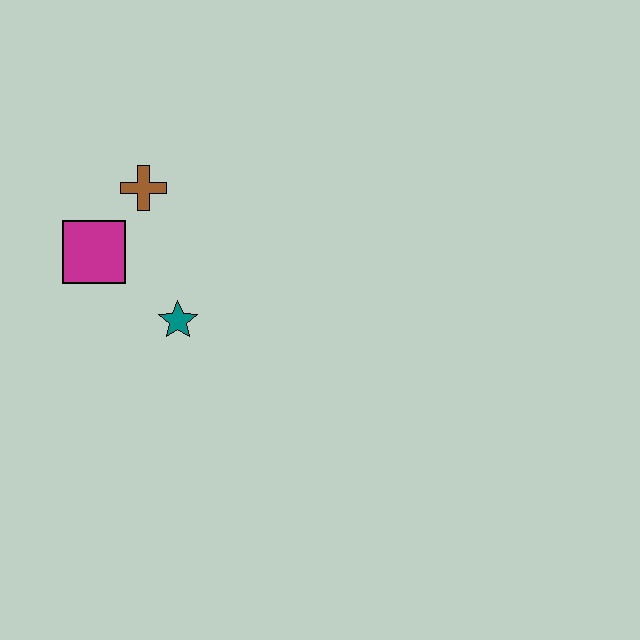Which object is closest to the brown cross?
The magenta square is closest to the brown cross.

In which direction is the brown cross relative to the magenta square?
The brown cross is above the magenta square.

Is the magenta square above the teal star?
Yes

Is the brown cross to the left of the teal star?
Yes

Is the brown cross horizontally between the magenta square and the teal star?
Yes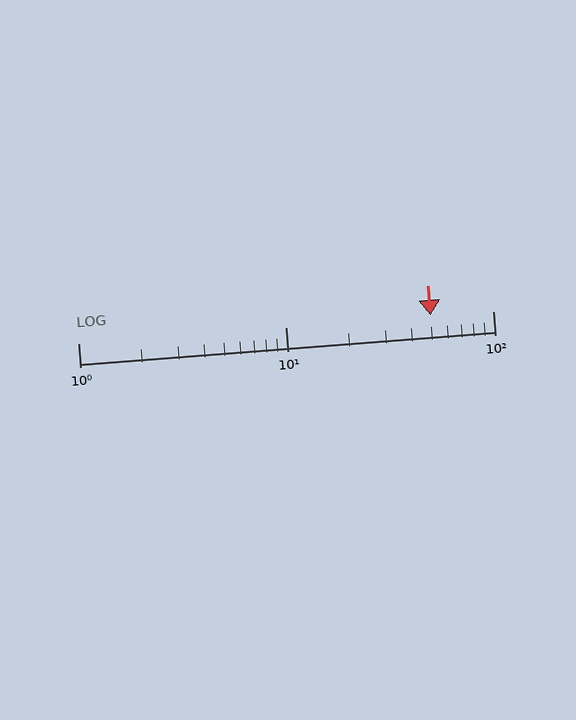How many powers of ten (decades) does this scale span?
The scale spans 2 decades, from 1 to 100.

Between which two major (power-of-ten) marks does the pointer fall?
The pointer is between 10 and 100.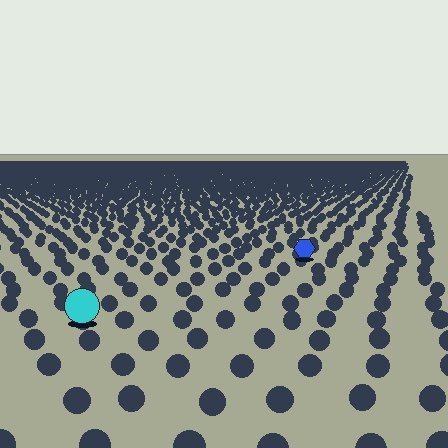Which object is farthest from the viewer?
The blue hexagon is farthest from the viewer. It appears smaller and the ground texture around it is denser.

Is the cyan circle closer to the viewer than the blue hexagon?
Yes. The cyan circle is closer — you can tell from the texture gradient: the ground texture is coarser near it.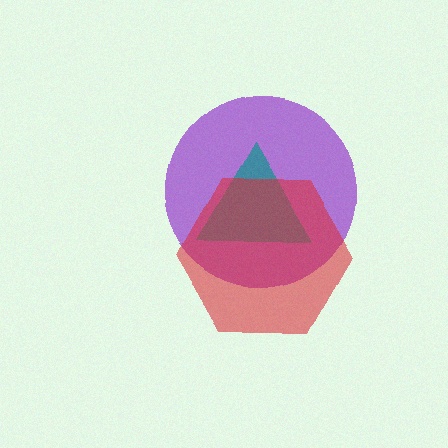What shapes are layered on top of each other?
The layered shapes are: a purple circle, a teal triangle, a red hexagon.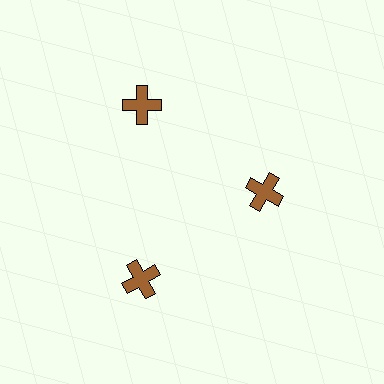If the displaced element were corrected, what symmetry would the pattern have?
It would have 3-fold rotational symmetry — the pattern would map onto itself every 120 degrees.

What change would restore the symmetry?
The symmetry would be restored by moving it outward, back onto the ring so that all 3 crosses sit at equal angles and equal distance from the center.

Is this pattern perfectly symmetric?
No. The 3 brown crosses are arranged in a ring, but one element near the 3 o'clock position is pulled inward toward the center, breaking the 3-fold rotational symmetry.